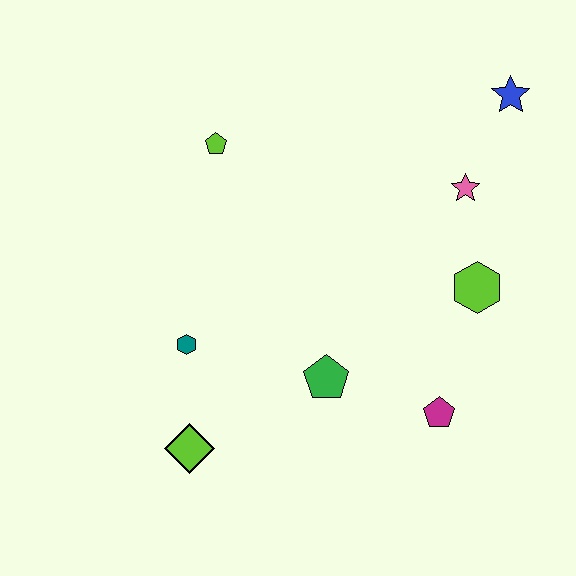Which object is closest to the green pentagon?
The magenta pentagon is closest to the green pentagon.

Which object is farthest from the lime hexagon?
The lime diamond is farthest from the lime hexagon.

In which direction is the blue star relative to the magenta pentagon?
The blue star is above the magenta pentagon.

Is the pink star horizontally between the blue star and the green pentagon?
Yes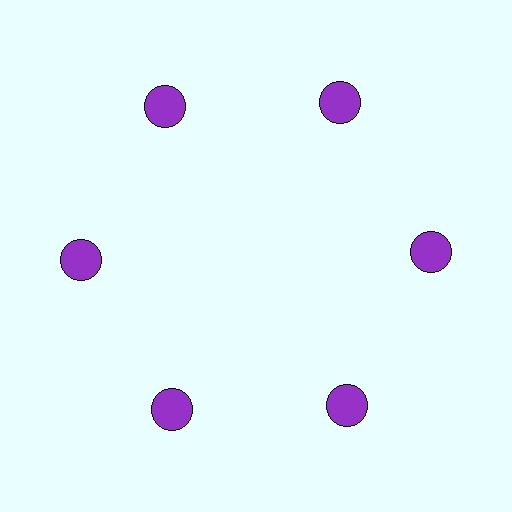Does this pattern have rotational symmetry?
Yes, this pattern has 6-fold rotational symmetry. It looks the same after rotating 60 degrees around the center.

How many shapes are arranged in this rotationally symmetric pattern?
There are 6 shapes, arranged in 6 groups of 1.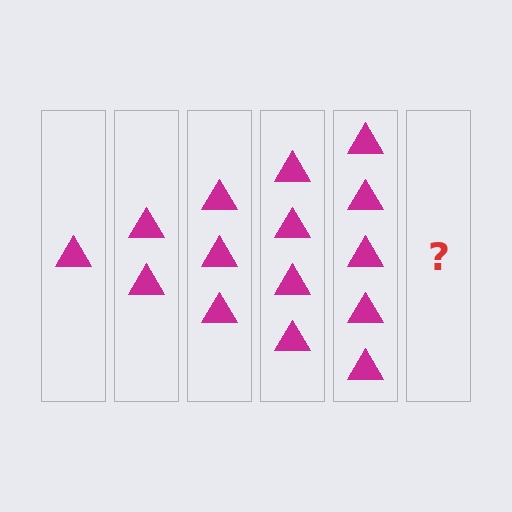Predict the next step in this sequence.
The next step is 6 triangles.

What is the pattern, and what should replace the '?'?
The pattern is that each step adds one more triangle. The '?' should be 6 triangles.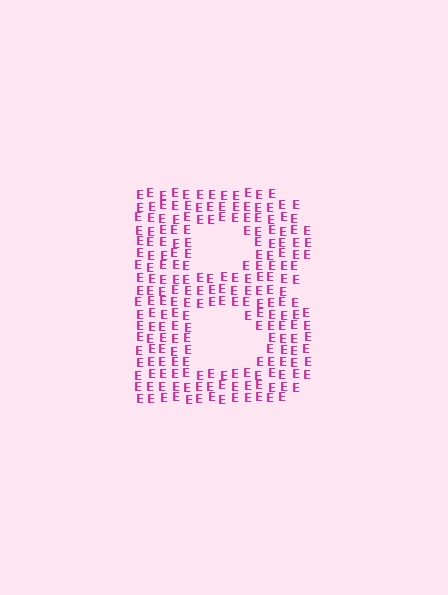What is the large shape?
The large shape is the letter B.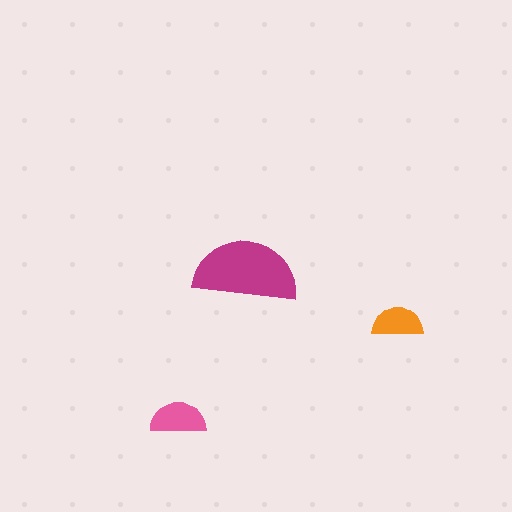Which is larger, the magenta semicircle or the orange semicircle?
The magenta one.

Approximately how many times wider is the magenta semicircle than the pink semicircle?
About 2 times wider.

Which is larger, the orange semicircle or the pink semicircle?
The pink one.